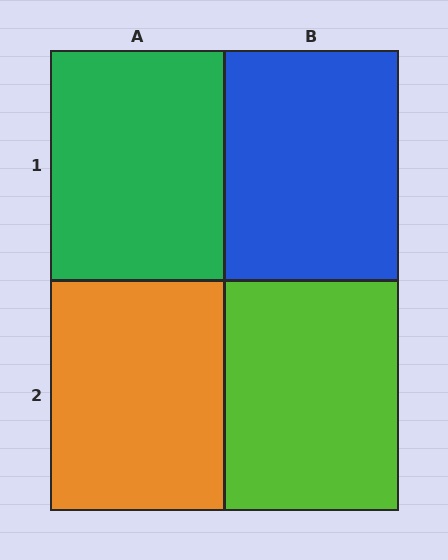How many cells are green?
1 cell is green.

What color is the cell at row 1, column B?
Blue.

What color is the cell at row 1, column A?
Green.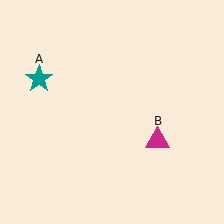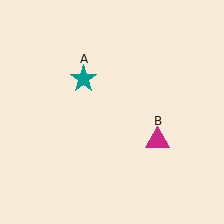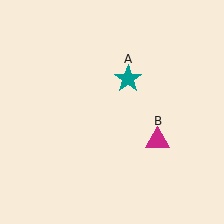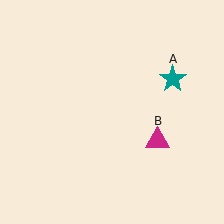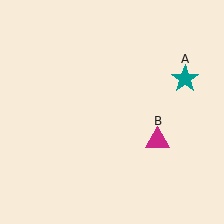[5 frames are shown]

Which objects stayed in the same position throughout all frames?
Magenta triangle (object B) remained stationary.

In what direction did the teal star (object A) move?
The teal star (object A) moved right.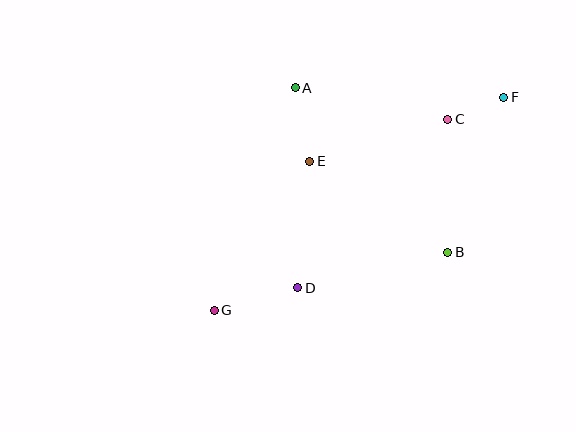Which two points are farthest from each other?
Points F and G are farthest from each other.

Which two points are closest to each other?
Points C and F are closest to each other.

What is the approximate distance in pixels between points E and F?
The distance between E and F is approximately 204 pixels.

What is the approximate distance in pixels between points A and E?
The distance between A and E is approximately 75 pixels.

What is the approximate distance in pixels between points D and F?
The distance between D and F is approximately 280 pixels.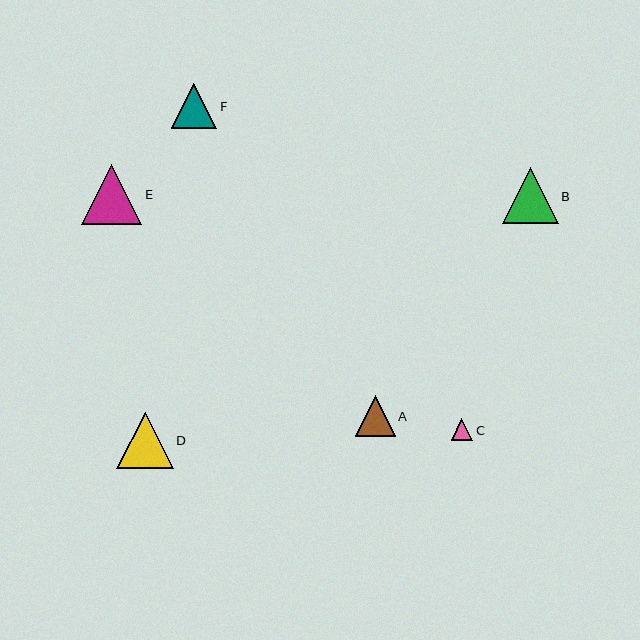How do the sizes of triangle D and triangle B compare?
Triangle D and triangle B are approximately the same size.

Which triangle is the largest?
Triangle E is the largest with a size of approximately 60 pixels.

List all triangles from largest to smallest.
From largest to smallest: E, D, B, F, A, C.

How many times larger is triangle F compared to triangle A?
Triangle F is approximately 1.1 times the size of triangle A.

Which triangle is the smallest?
Triangle C is the smallest with a size of approximately 22 pixels.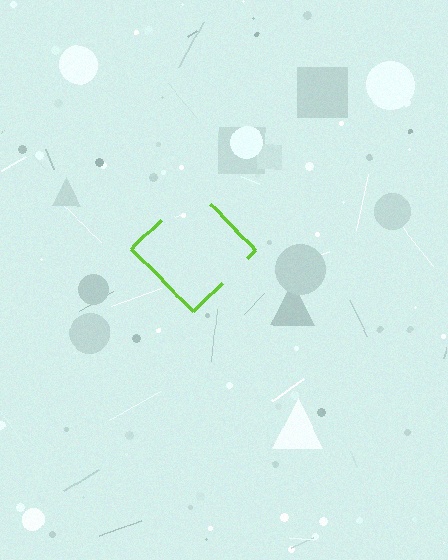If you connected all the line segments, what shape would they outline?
They would outline a diamond.